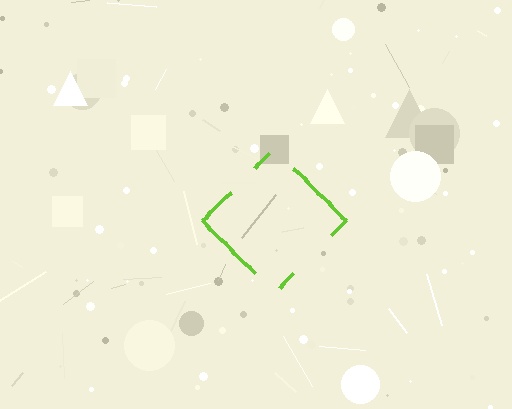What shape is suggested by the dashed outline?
The dashed outline suggests a diamond.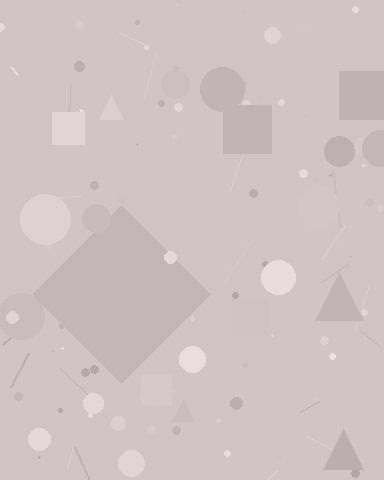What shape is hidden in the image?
A diamond is hidden in the image.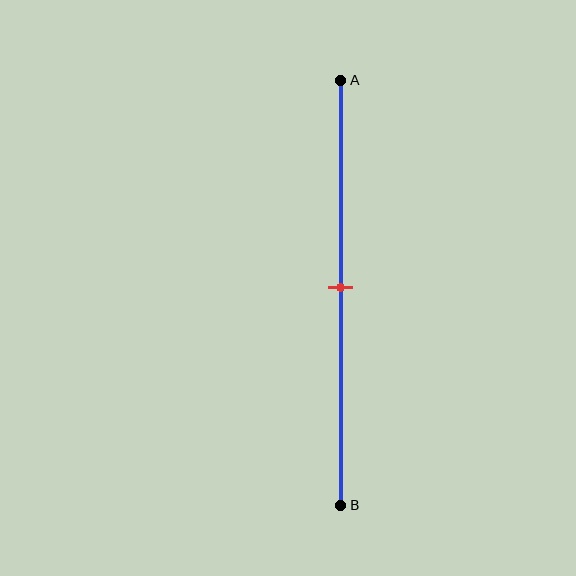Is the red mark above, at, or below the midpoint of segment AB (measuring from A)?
The red mark is approximately at the midpoint of segment AB.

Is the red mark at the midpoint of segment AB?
Yes, the mark is approximately at the midpoint.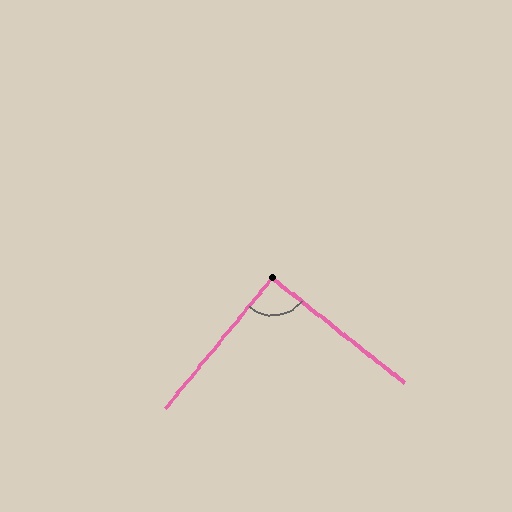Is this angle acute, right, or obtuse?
It is approximately a right angle.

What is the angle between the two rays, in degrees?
Approximately 91 degrees.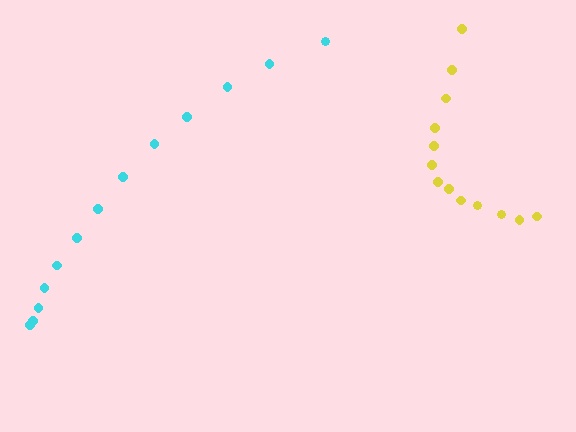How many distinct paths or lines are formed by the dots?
There are 2 distinct paths.